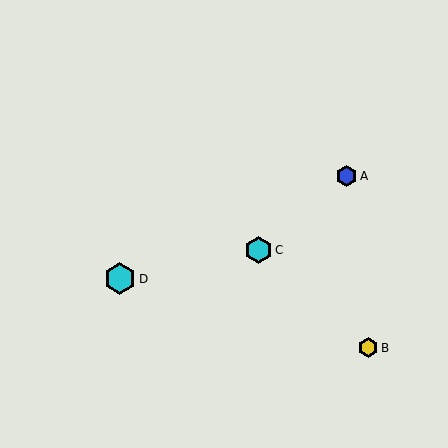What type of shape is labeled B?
Shape B is a yellow hexagon.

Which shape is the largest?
The cyan hexagon (labeled D) is the largest.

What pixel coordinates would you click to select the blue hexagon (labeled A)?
Click at (347, 176) to select the blue hexagon A.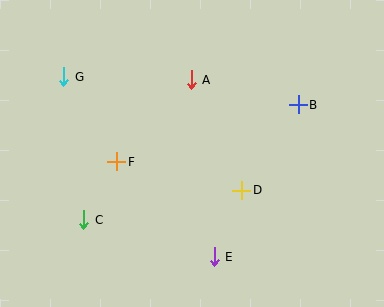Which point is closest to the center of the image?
Point D at (242, 190) is closest to the center.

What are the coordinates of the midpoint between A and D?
The midpoint between A and D is at (216, 135).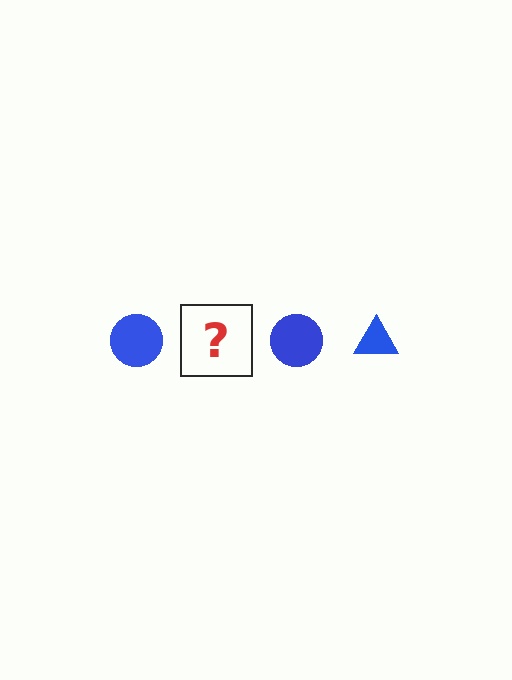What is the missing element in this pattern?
The missing element is a blue triangle.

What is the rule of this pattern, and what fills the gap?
The rule is that the pattern cycles through circle, triangle shapes in blue. The gap should be filled with a blue triangle.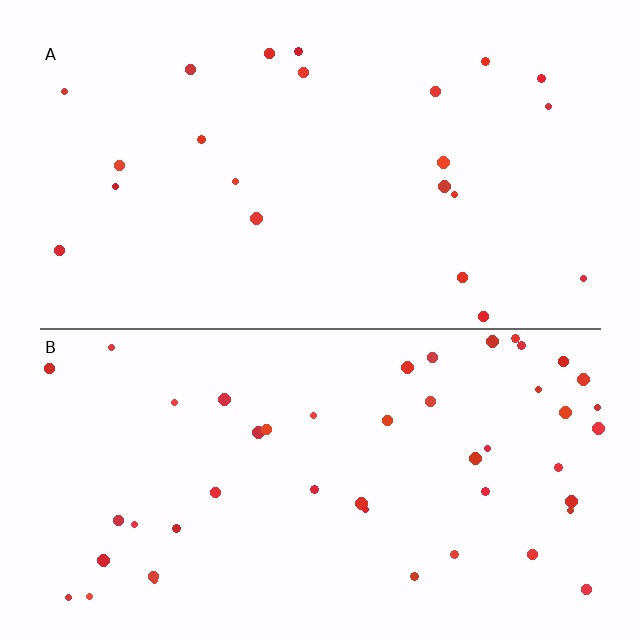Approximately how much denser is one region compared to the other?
Approximately 2.1× — region B over region A.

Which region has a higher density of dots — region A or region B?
B (the bottom).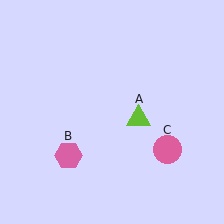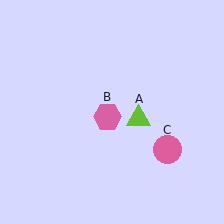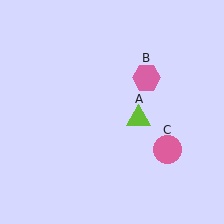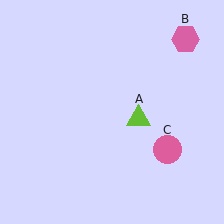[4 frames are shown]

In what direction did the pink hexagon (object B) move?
The pink hexagon (object B) moved up and to the right.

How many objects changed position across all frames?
1 object changed position: pink hexagon (object B).